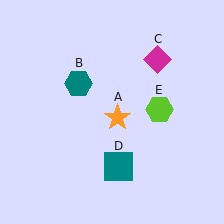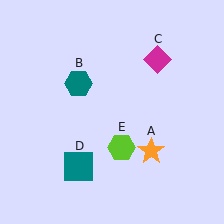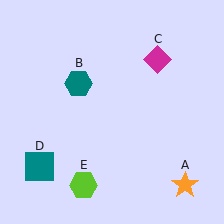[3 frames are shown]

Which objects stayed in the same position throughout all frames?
Teal hexagon (object B) and magenta diamond (object C) remained stationary.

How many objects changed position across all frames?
3 objects changed position: orange star (object A), teal square (object D), lime hexagon (object E).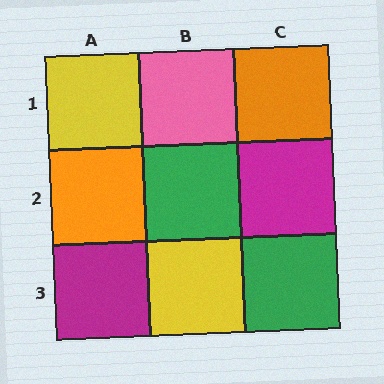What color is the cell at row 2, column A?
Orange.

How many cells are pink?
1 cell is pink.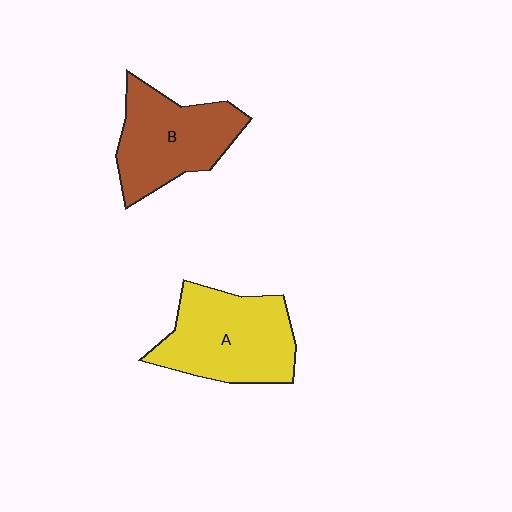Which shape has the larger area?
Shape A (yellow).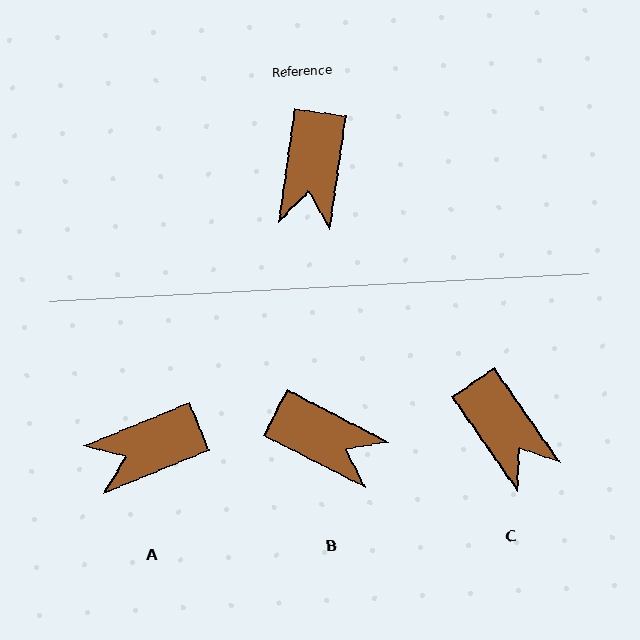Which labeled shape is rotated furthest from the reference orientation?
B, about 71 degrees away.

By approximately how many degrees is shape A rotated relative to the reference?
Approximately 59 degrees clockwise.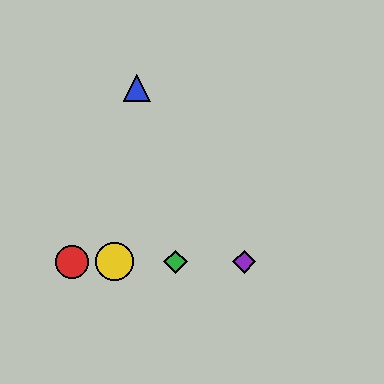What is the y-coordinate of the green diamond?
The green diamond is at y≈262.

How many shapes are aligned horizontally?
4 shapes (the red circle, the green diamond, the yellow circle, the purple diamond) are aligned horizontally.